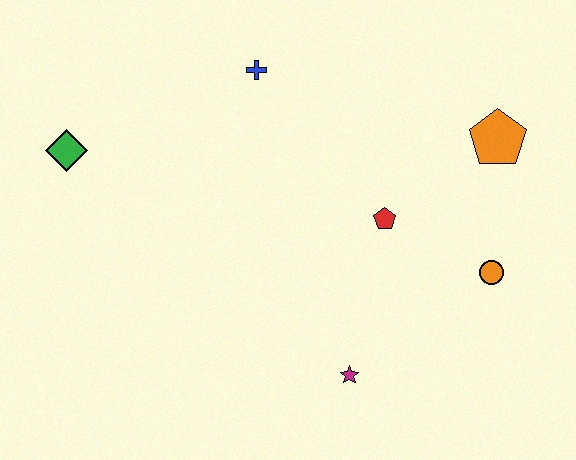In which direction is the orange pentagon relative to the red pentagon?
The orange pentagon is to the right of the red pentagon.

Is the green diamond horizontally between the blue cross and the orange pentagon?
No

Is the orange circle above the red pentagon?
No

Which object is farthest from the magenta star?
The green diamond is farthest from the magenta star.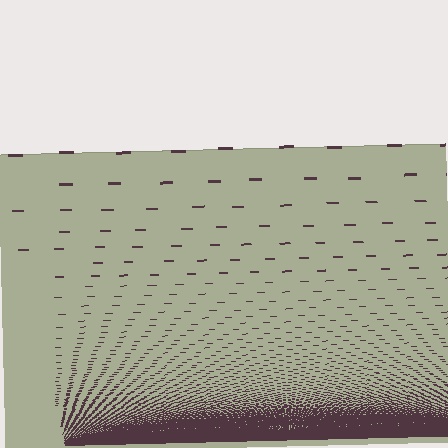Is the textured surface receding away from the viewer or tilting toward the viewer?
The surface appears to tilt toward the viewer. Texture elements get larger and sparser toward the top.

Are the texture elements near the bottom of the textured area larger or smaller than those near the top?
Smaller. The gradient is inverted — elements near the bottom are smaller and denser.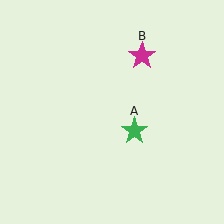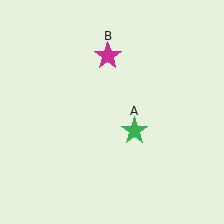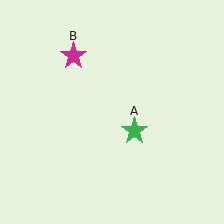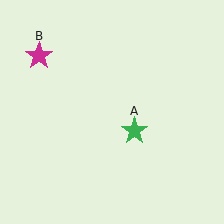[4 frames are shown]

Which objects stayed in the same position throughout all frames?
Green star (object A) remained stationary.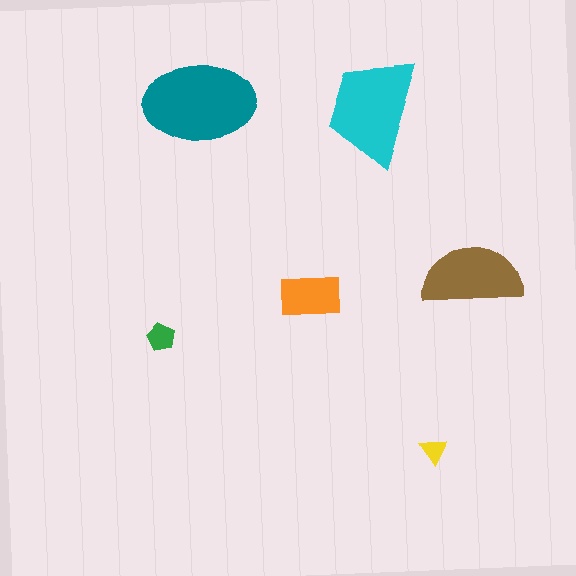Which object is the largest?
The teal ellipse.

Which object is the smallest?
The yellow triangle.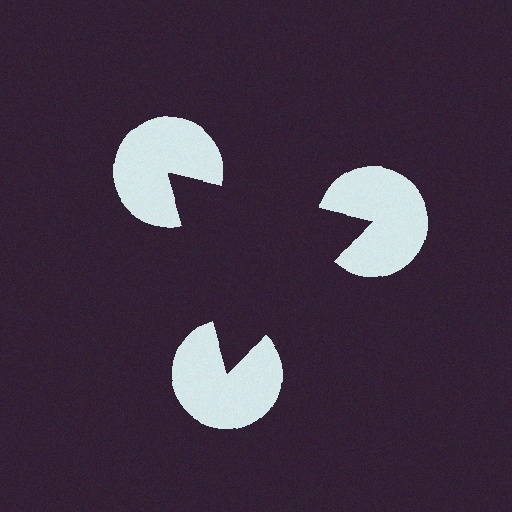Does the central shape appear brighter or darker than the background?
It typically appears slightly darker than the background, even though no actual brightness change is drawn.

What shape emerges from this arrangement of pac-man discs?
An illusory triangle — its edges are inferred from the aligned wedge cuts in the pac-man discs, not physically drawn.